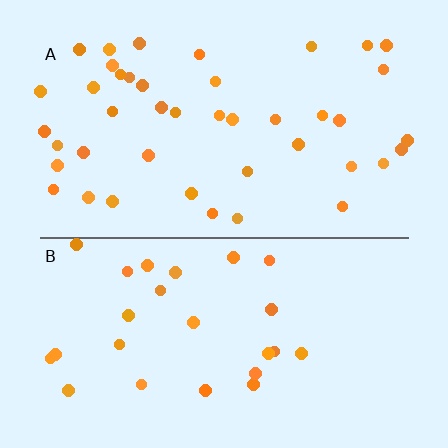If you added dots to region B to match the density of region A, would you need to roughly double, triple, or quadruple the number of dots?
Approximately double.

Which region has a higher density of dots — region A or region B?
A (the top).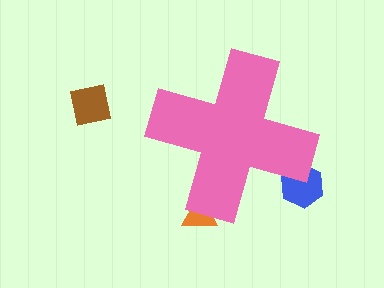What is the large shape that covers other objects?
A pink cross.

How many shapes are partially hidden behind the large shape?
2 shapes are partially hidden.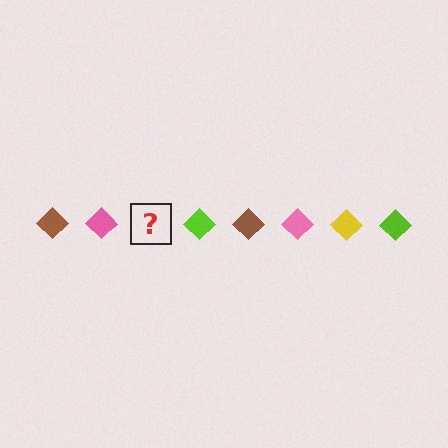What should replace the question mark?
The question mark should be replaced with a yellow diamond.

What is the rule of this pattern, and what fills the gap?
The rule is that the pattern cycles through brown, pink, yellow, lime diamonds. The gap should be filled with a yellow diamond.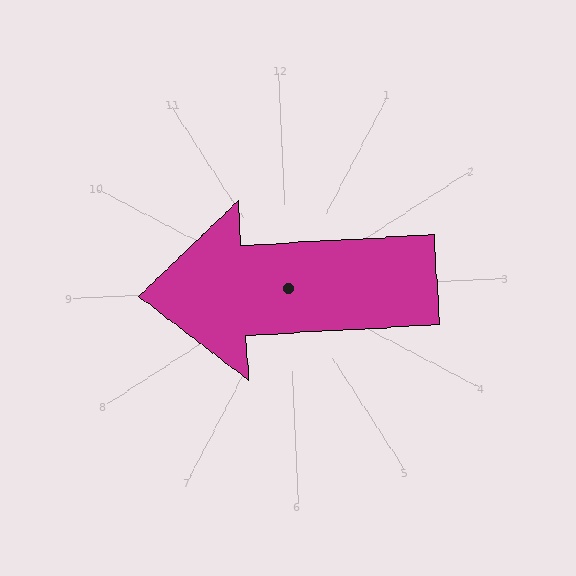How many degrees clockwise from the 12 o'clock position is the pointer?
Approximately 269 degrees.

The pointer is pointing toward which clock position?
Roughly 9 o'clock.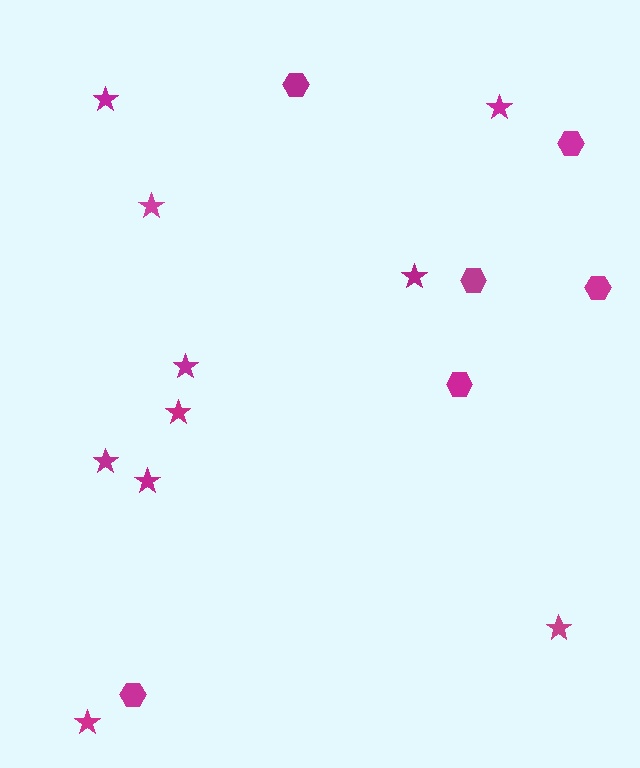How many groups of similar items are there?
There are 2 groups: one group of stars (10) and one group of hexagons (6).